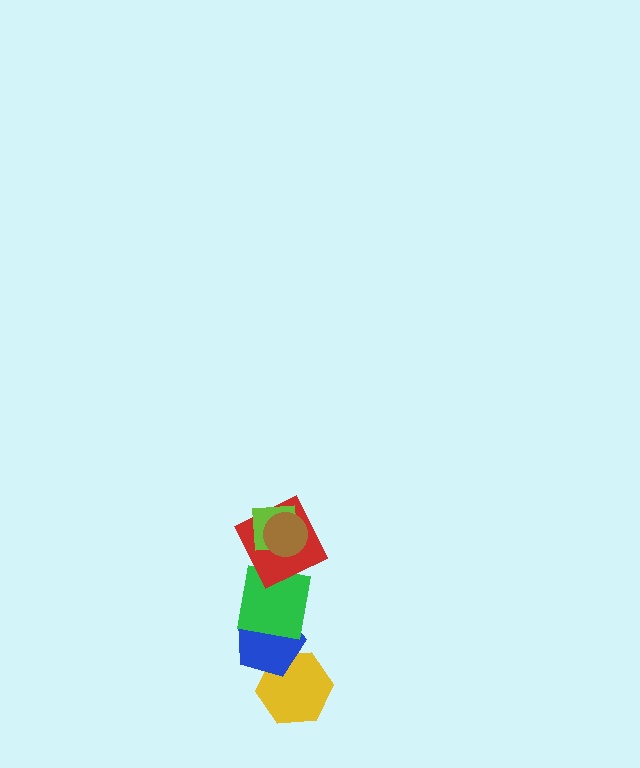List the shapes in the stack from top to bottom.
From top to bottom: the brown circle, the lime square, the red square, the green square, the blue pentagon, the yellow hexagon.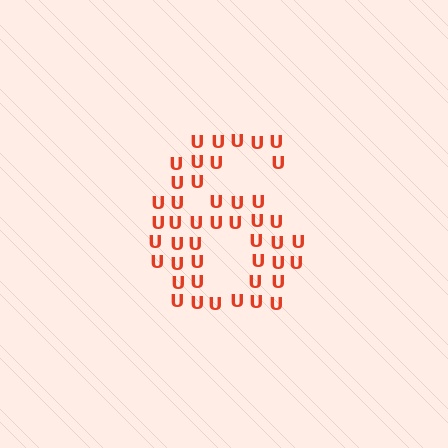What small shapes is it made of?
It is made of small letter U's.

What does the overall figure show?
The overall figure shows the digit 6.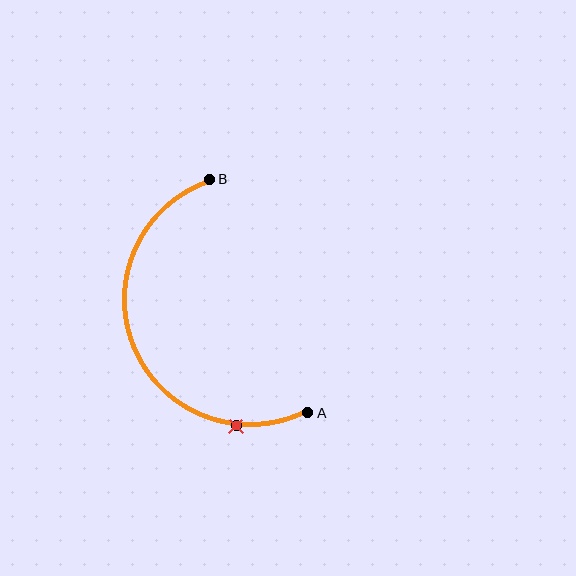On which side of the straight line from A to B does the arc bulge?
The arc bulges to the left of the straight line connecting A and B.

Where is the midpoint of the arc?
The arc midpoint is the point on the curve farthest from the straight line joining A and B. It sits to the left of that line.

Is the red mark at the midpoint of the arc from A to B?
No. The red mark lies on the arc but is closer to endpoint A. The arc midpoint would be at the point on the curve equidistant along the arc from both A and B.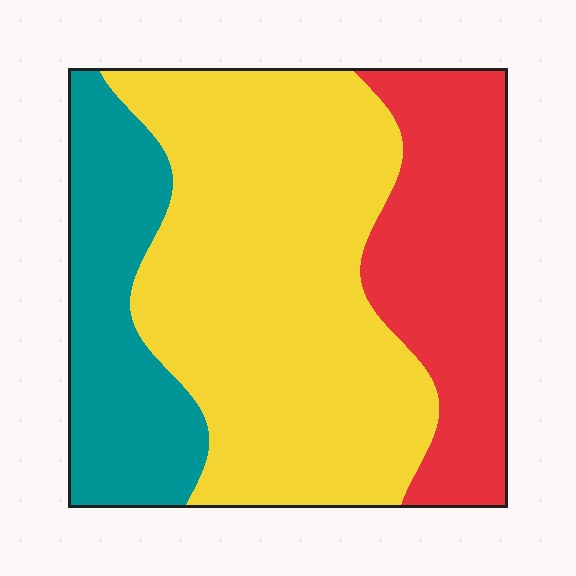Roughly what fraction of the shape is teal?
Teal covers around 20% of the shape.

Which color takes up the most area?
Yellow, at roughly 55%.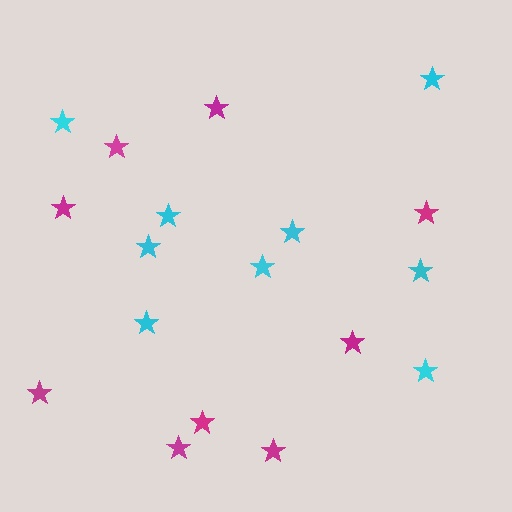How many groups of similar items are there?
There are 2 groups: one group of magenta stars (9) and one group of cyan stars (9).